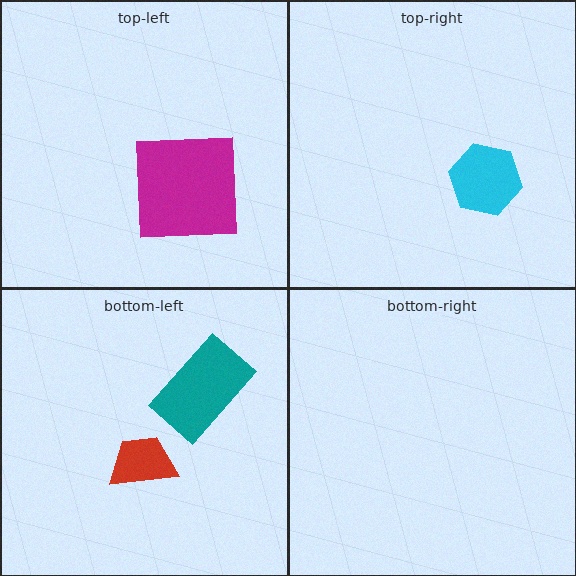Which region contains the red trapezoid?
The bottom-left region.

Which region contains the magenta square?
The top-left region.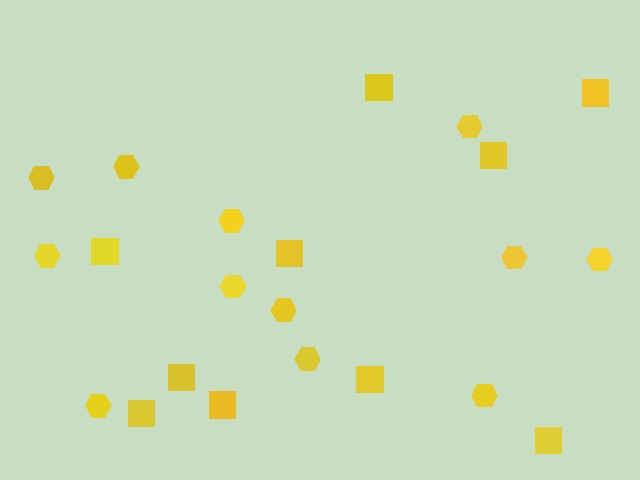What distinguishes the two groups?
There are 2 groups: one group of hexagons (12) and one group of squares (10).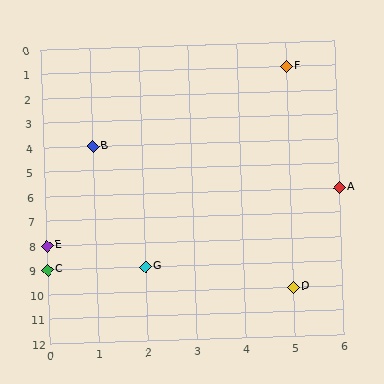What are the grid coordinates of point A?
Point A is at grid coordinates (6, 6).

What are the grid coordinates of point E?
Point E is at grid coordinates (0, 8).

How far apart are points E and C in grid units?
Points E and C are 1 row apart.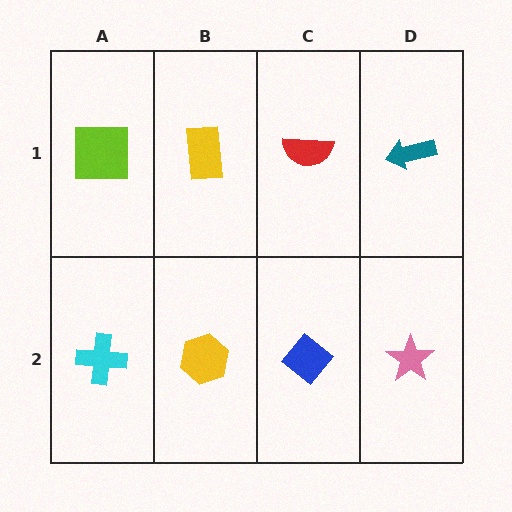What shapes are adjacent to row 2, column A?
A lime square (row 1, column A), a yellow hexagon (row 2, column B).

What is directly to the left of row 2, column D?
A blue diamond.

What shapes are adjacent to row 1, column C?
A blue diamond (row 2, column C), a yellow rectangle (row 1, column B), a teal arrow (row 1, column D).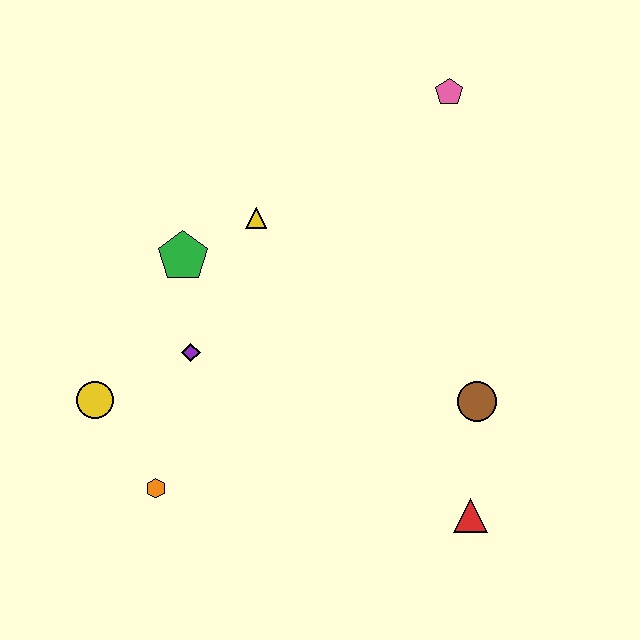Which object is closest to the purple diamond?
The green pentagon is closest to the purple diamond.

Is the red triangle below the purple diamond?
Yes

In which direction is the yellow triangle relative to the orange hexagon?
The yellow triangle is above the orange hexagon.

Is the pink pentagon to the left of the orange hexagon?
No